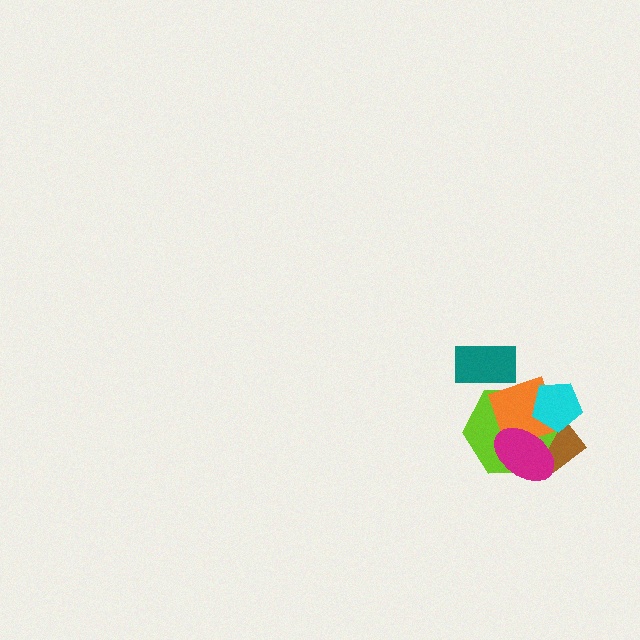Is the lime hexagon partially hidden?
Yes, it is partially covered by another shape.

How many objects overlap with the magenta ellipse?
3 objects overlap with the magenta ellipse.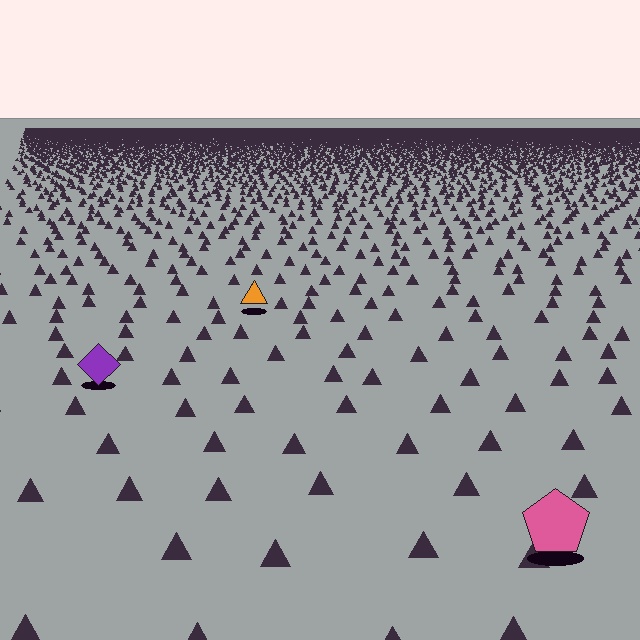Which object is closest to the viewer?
The pink pentagon is closest. The texture marks near it are larger and more spread out.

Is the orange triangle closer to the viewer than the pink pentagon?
No. The pink pentagon is closer — you can tell from the texture gradient: the ground texture is coarser near it.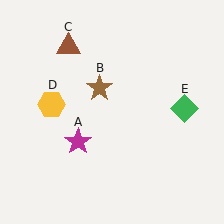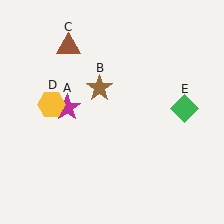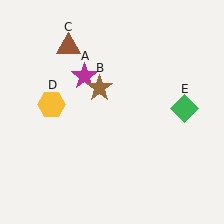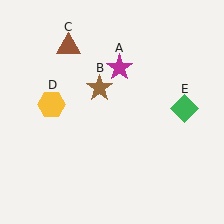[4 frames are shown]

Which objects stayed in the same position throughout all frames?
Brown star (object B) and brown triangle (object C) and yellow hexagon (object D) and green diamond (object E) remained stationary.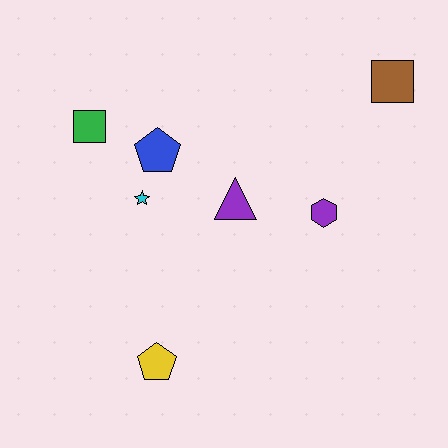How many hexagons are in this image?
There is 1 hexagon.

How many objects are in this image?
There are 7 objects.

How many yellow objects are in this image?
There is 1 yellow object.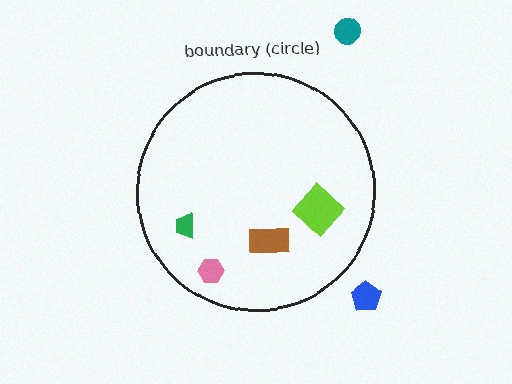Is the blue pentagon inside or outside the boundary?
Outside.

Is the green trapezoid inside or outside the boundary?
Inside.